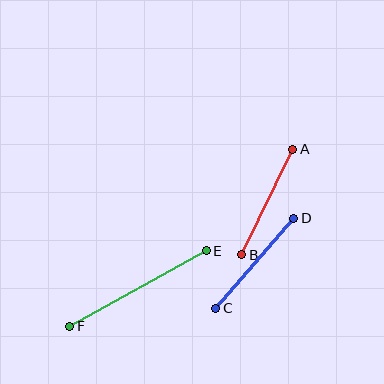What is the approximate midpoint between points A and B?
The midpoint is at approximately (267, 202) pixels.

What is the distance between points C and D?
The distance is approximately 119 pixels.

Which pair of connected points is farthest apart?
Points E and F are farthest apart.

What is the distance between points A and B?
The distance is approximately 117 pixels.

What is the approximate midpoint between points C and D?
The midpoint is at approximately (255, 263) pixels.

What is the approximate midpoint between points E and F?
The midpoint is at approximately (138, 289) pixels.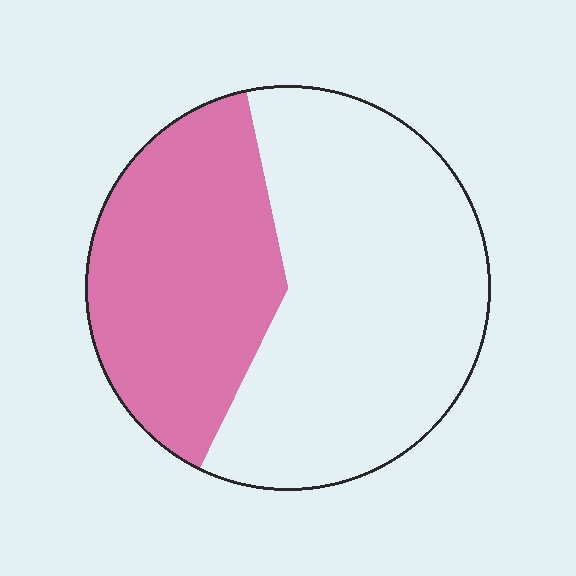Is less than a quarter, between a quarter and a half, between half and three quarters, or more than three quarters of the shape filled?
Between a quarter and a half.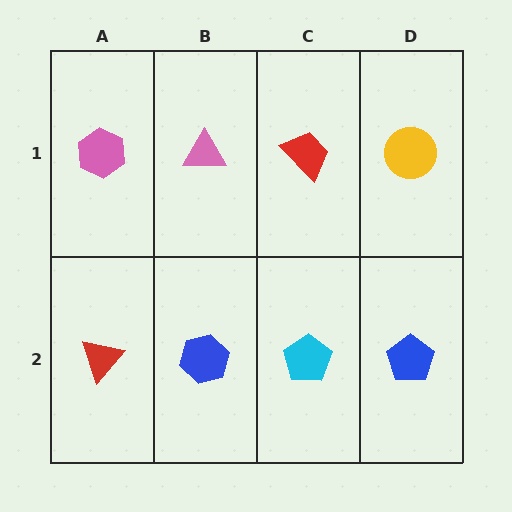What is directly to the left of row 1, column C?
A pink triangle.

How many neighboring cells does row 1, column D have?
2.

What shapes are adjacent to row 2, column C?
A red trapezoid (row 1, column C), a blue hexagon (row 2, column B), a blue pentagon (row 2, column D).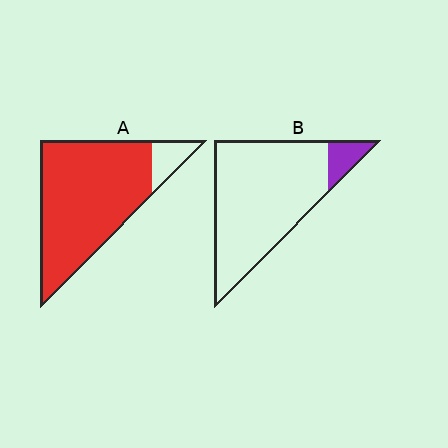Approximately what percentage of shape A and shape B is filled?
A is approximately 90% and B is approximately 10%.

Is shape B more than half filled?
No.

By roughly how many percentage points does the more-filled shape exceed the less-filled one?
By roughly 80 percentage points (A over B).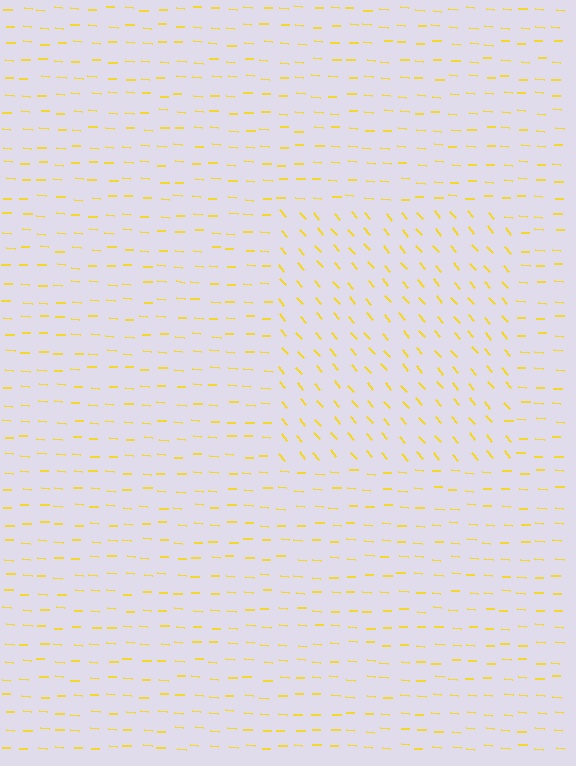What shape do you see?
I see a rectangle.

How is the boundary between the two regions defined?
The boundary is defined purely by a change in line orientation (approximately 45 degrees difference). All lines are the same color and thickness.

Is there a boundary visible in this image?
Yes, there is a texture boundary formed by a change in line orientation.